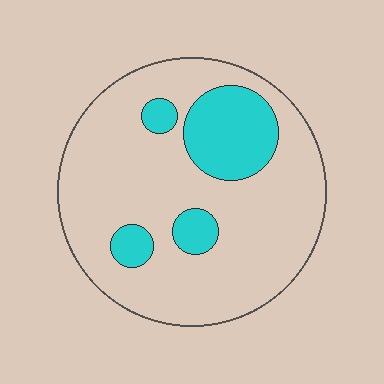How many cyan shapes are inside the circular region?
4.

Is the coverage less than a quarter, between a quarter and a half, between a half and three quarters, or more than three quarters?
Less than a quarter.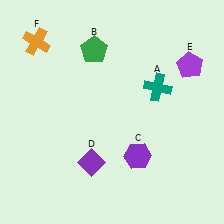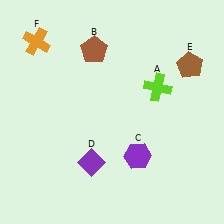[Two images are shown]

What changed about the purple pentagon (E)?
In Image 1, E is purple. In Image 2, it changed to brown.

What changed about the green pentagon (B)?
In Image 1, B is green. In Image 2, it changed to brown.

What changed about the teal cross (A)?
In Image 1, A is teal. In Image 2, it changed to lime.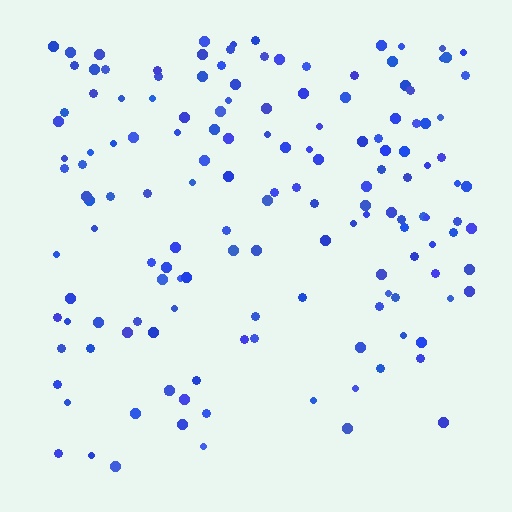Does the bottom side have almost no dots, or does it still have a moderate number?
Still a moderate number, just noticeably fewer than the top.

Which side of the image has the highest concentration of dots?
The top.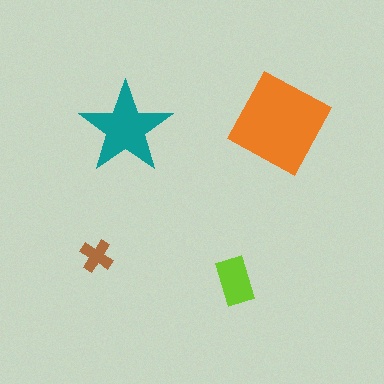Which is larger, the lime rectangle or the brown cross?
The lime rectangle.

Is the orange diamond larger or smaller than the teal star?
Larger.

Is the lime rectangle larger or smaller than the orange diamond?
Smaller.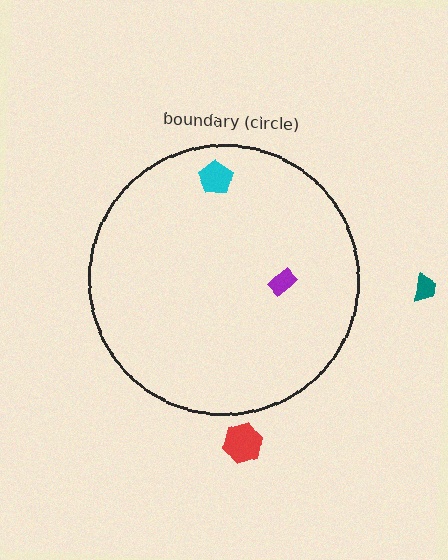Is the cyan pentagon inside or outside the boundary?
Inside.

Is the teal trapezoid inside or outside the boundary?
Outside.